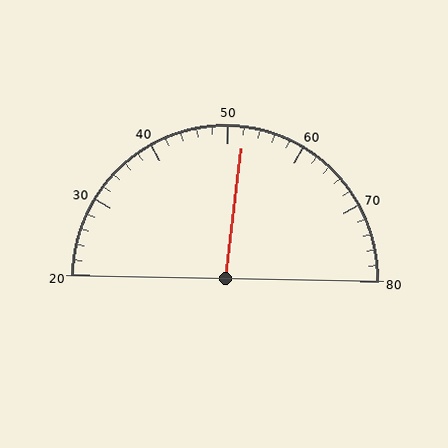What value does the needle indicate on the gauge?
The needle indicates approximately 52.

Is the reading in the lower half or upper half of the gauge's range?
The reading is in the upper half of the range (20 to 80).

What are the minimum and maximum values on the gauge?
The gauge ranges from 20 to 80.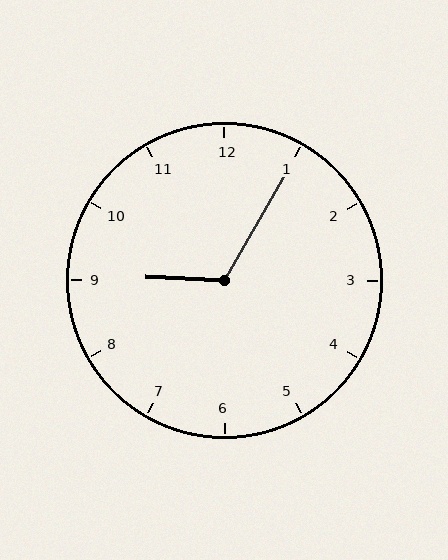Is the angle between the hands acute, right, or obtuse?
It is obtuse.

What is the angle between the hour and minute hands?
Approximately 118 degrees.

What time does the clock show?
9:05.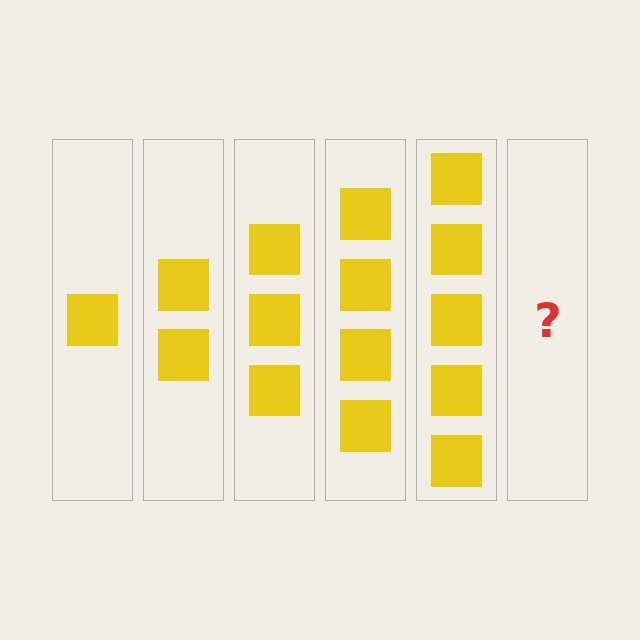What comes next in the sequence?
The next element should be 6 squares.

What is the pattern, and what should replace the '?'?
The pattern is that each step adds one more square. The '?' should be 6 squares.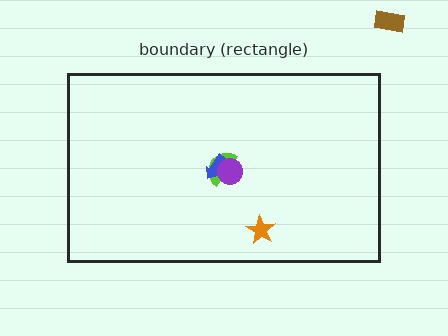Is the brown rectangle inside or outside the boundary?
Outside.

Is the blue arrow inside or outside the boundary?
Inside.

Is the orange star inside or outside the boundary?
Inside.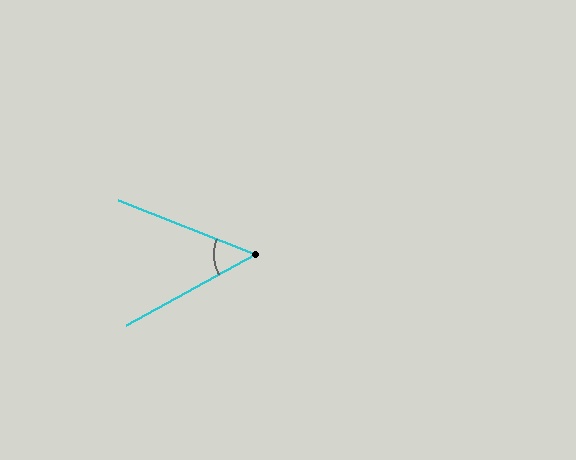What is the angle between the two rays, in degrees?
Approximately 50 degrees.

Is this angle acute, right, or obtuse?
It is acute.